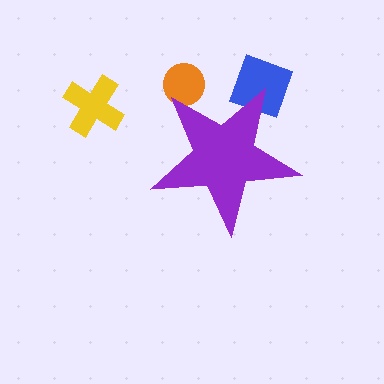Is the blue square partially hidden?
Yes, the blue square is partially hidden behind the purple star.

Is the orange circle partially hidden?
Yes, the orange circle is partially hidden behind the purple star.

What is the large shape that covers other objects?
A purple star.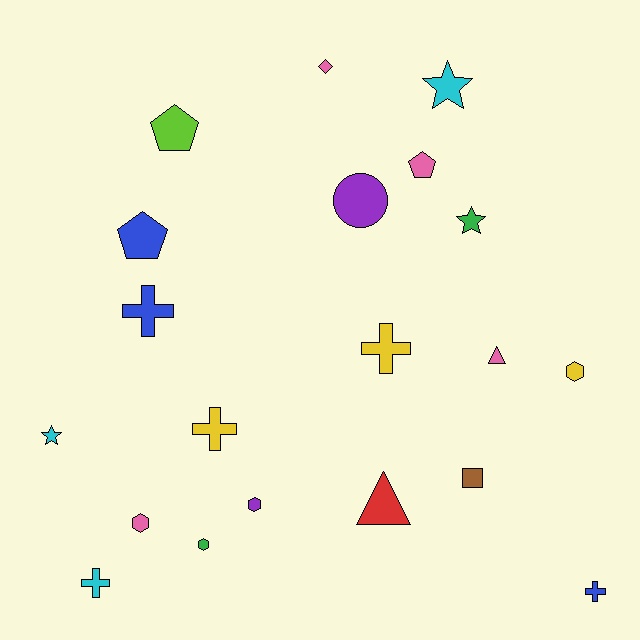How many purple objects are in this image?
There are 2 purple objects.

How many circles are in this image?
There is 1 circle.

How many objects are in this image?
There are 20 objects.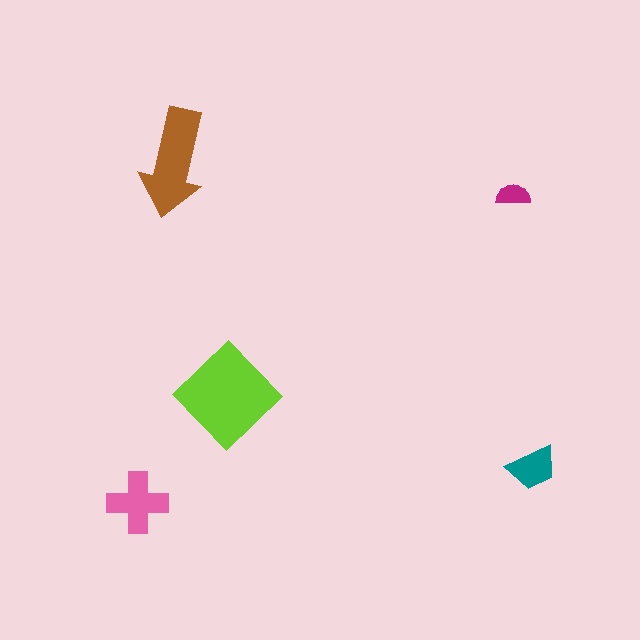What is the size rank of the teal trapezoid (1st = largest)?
4th.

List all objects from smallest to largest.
The magenta semicircle, the teal trapezoid, the pink cross, the brown arrow, the lime diamond.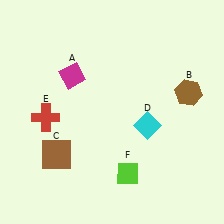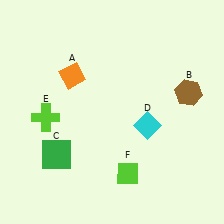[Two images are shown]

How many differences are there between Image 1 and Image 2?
There are 3 differences between the two images.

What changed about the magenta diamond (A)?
In Image 1, A is magenta. In Image 2, it changed to orange.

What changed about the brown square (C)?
In Image 1, C is brown. In Image 2, it changed to green.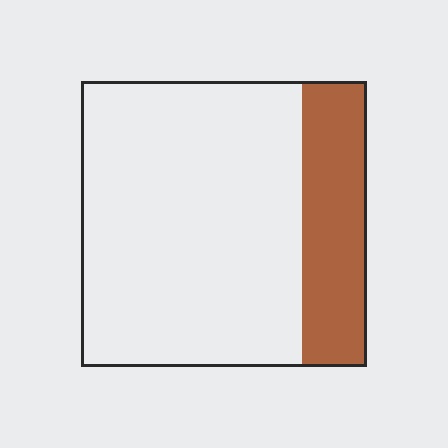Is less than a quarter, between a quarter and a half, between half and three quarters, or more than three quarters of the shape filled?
Less than a quarter.